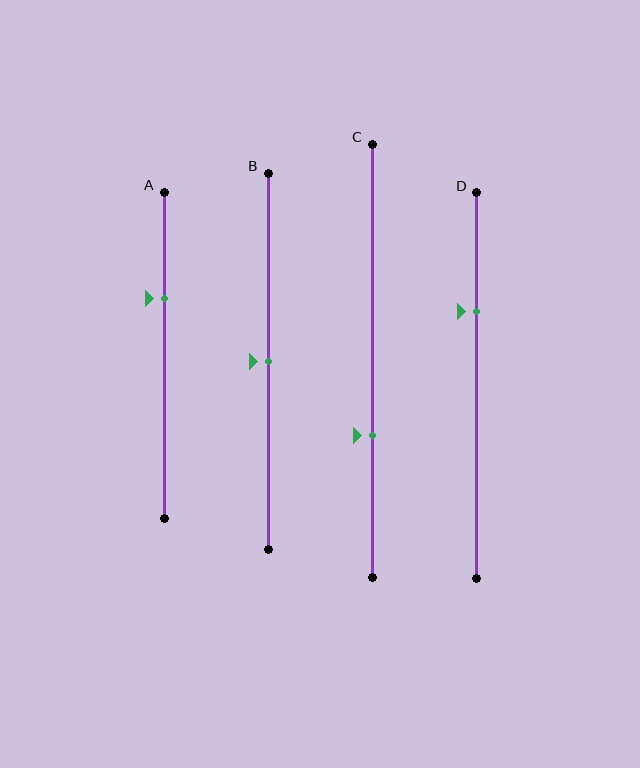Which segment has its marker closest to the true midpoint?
Segment B has its marker closest to the true midpoint.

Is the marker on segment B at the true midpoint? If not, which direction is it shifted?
Yes, the marker on segment B is at the true midpoint.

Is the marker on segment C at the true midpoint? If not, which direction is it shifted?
No, the marker on segment C is shifted downward by about 17% of the segment length.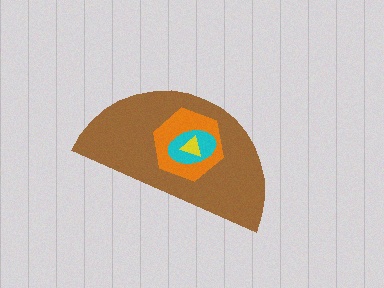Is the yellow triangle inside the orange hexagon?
Yes.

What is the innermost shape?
The yellow triangle.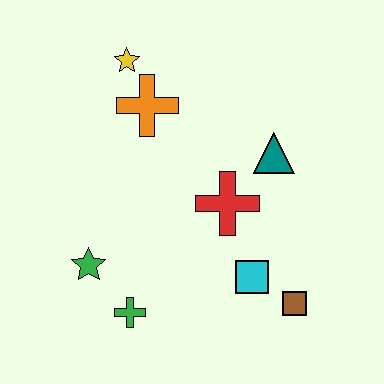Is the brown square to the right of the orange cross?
Yes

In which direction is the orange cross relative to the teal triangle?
The orange cross is to the left of the teal triangle.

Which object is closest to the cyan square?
The brown square is closest to the cyan square.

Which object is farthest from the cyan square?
The yellow star is farthest from the cyan square.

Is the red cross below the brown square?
No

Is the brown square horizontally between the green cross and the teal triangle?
No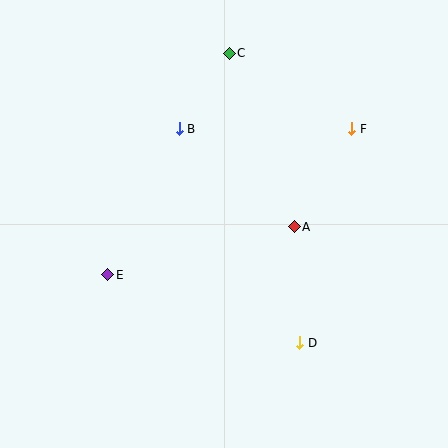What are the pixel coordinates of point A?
Point A is at (294, 227).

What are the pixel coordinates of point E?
Point E is at (108, 275).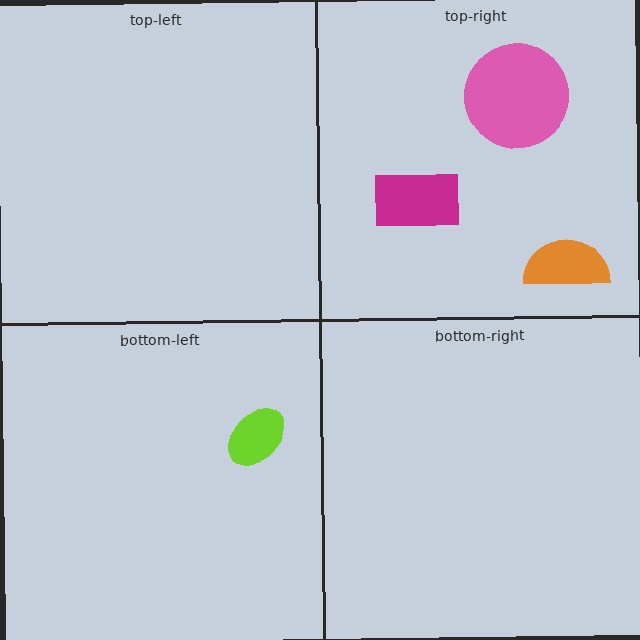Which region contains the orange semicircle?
The top-right region.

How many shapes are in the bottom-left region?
1.